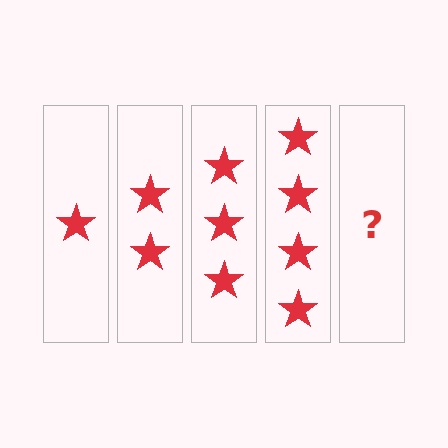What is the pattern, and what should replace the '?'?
The pattern is that each step adds one more star. The '?' should be 5 stars.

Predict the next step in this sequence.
The next step is 5 stars.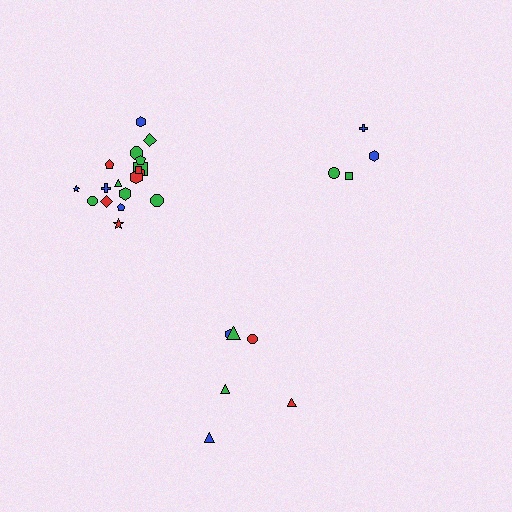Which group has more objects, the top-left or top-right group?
The top-left group.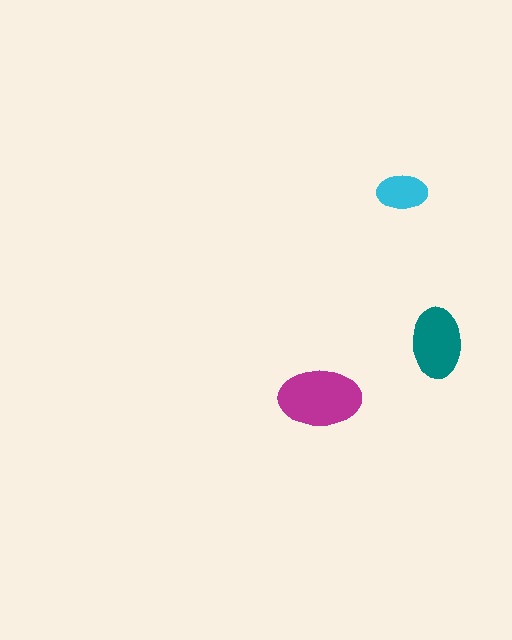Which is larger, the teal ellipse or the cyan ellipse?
The teal one.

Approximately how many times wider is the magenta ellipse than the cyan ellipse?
About 1.5 times wider.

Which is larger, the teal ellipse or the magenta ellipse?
The magenta one.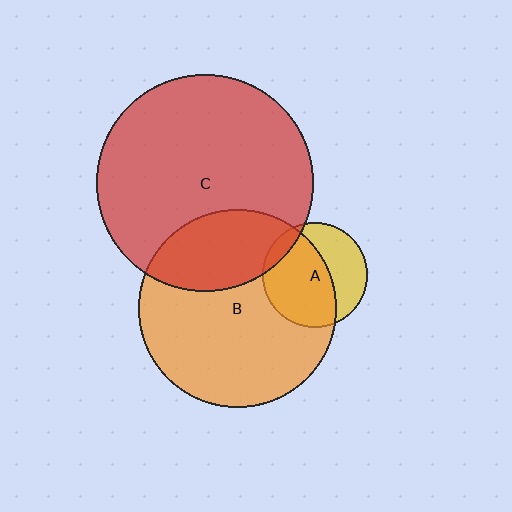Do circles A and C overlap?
Yes.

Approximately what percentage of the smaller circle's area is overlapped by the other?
Approximately 10%.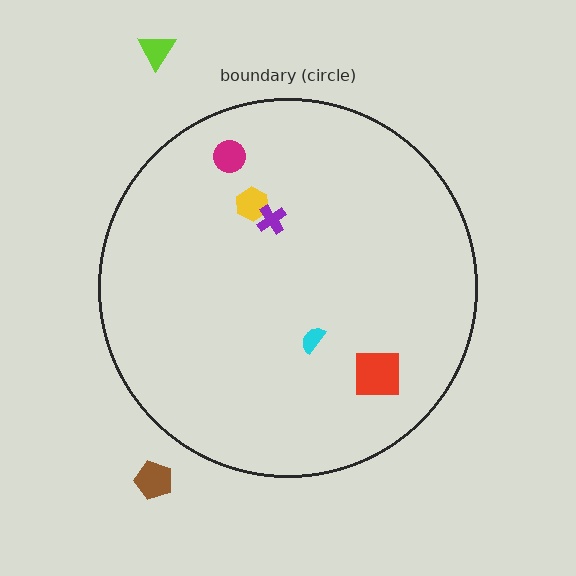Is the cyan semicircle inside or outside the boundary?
Inside.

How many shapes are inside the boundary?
5 inside, 2 outside.